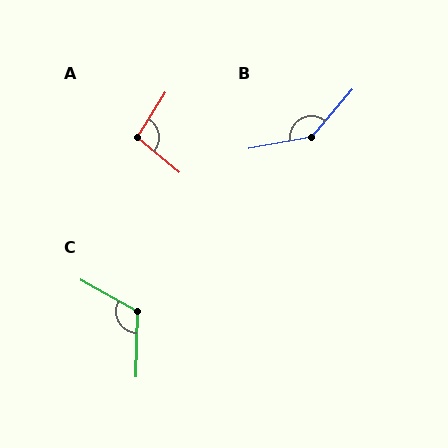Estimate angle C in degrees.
Approximately 118 degrees.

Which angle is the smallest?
A, at approximately 97 degrees.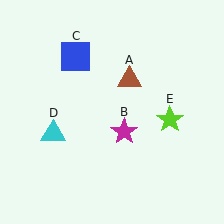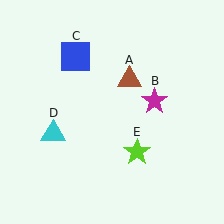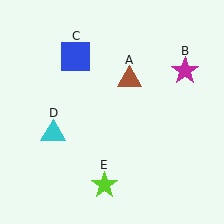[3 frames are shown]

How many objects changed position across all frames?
2 objects changed position: magenta star (object B), lime star (object E).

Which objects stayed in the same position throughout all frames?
Brown triangle (object A) and blue square (object C) and cyan triangle (object D) remained stationary.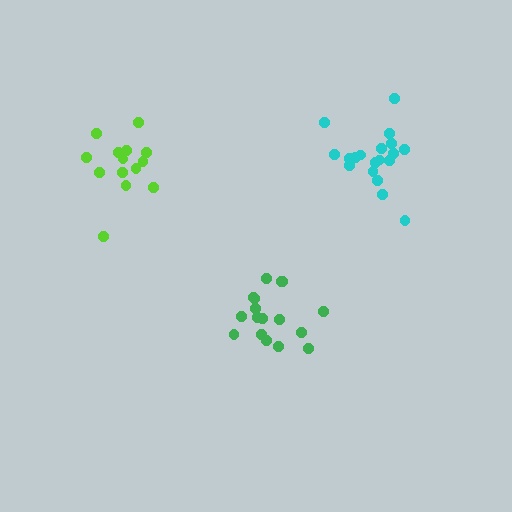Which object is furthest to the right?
The cyan cluster is rightmost.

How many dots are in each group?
Group 1: 14 dots, Group 2: 19 dots, Group 3: 18 dots (51 total).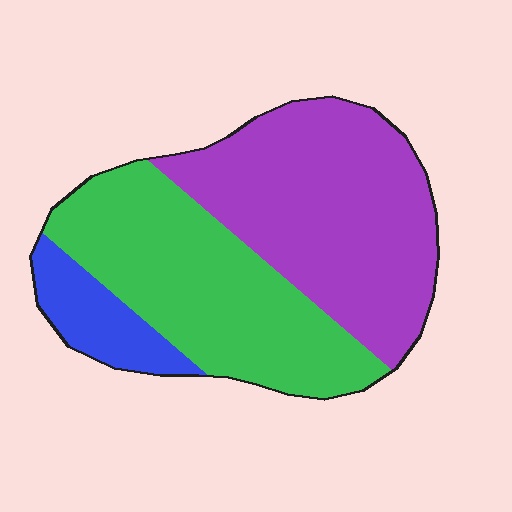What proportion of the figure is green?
Green takes up between a third and a half of the figure.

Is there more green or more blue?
Green.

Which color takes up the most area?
Purple, at roughly 45%.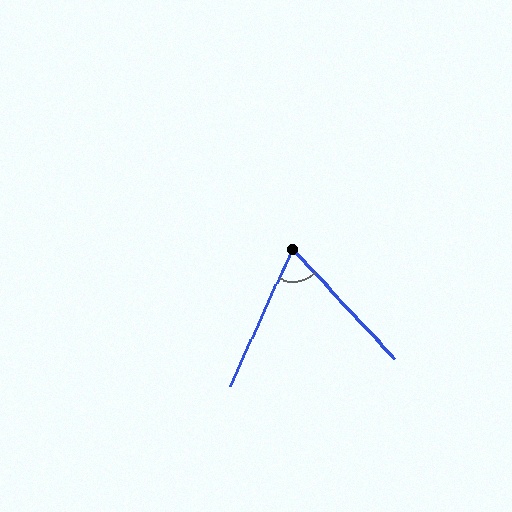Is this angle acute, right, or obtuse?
It is acute.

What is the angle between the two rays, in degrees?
Approximately 67 degrees.